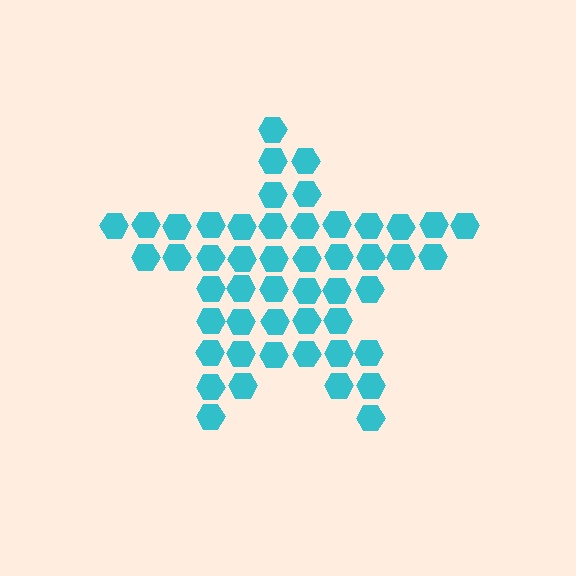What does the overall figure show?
The overall figure shows a star.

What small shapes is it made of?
It is made of small hexagons.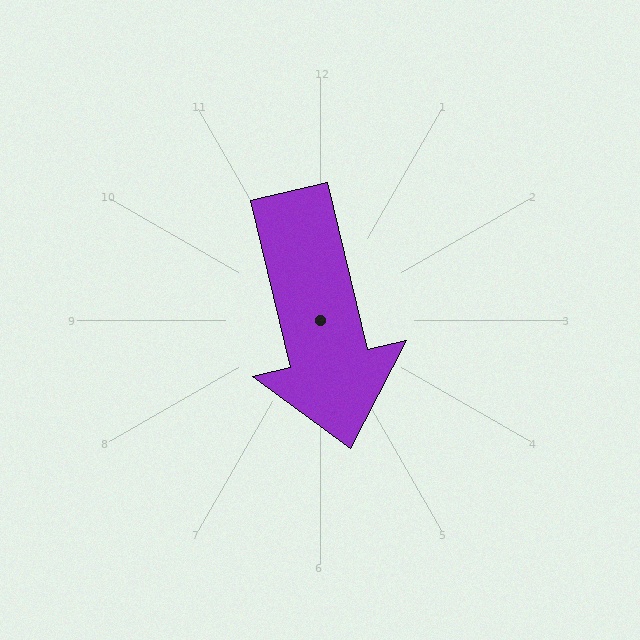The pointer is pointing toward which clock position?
Roughly 6 o'clock.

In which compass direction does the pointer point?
South.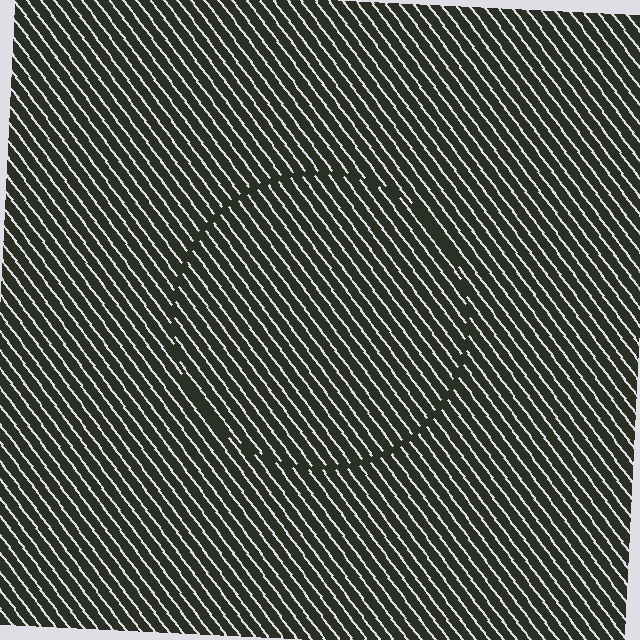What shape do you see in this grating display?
An illusory circle. The interior of the shape contains the same grating, shifted by half a period — the contour is defined by the phase discontinuity where line-ends from the inner and outer gratings abut.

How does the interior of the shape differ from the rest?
The interior of the shape contains the same grating, shifted by half a period — the contour is defined by the phase discontinuity where line-ends from the inner and outer gratings abut.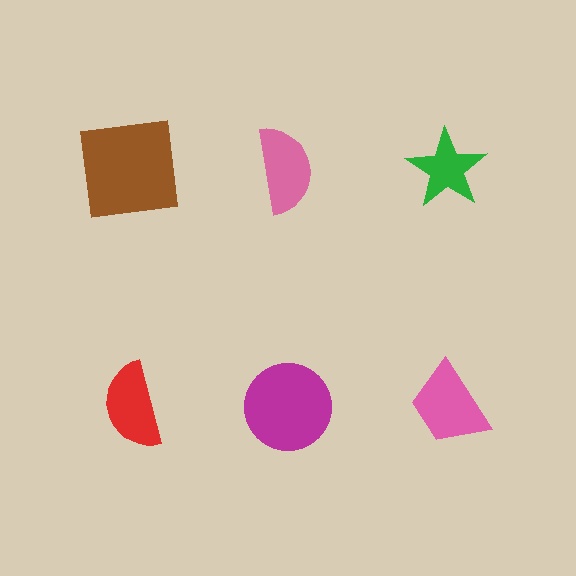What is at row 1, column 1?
A brown square.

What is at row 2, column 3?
A pink trapezoid.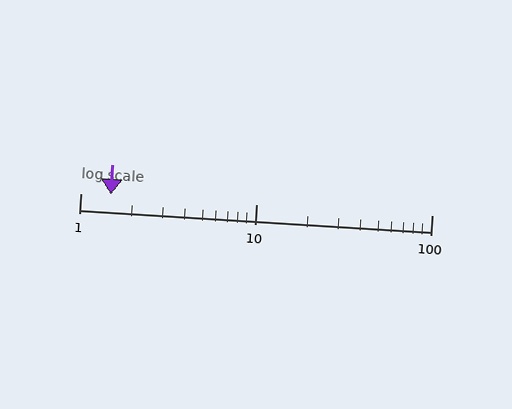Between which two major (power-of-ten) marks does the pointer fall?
The pointer is between 1 and 10.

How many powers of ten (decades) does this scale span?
The scale spans 2 decades, from 1 to 100.